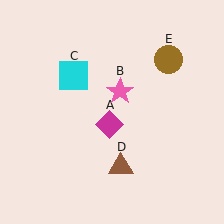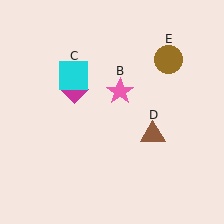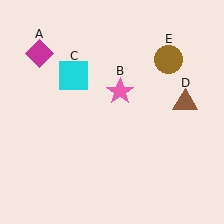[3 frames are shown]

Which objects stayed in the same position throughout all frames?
Pink star (object B) and cyan square (object C) and brown circle (object E) remained stationary.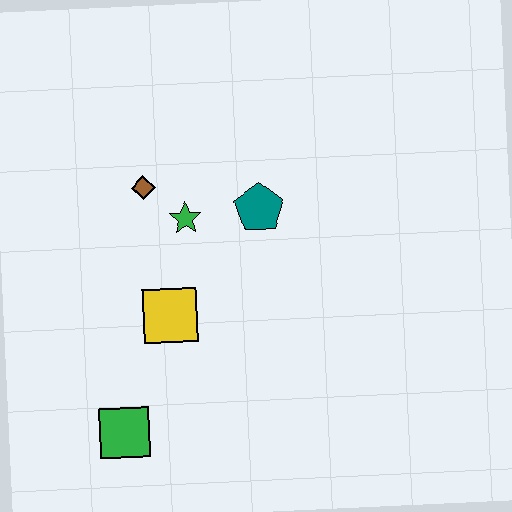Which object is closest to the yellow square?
The green star is closest to the yellow square.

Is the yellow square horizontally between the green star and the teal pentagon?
No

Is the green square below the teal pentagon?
Yes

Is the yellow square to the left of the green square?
No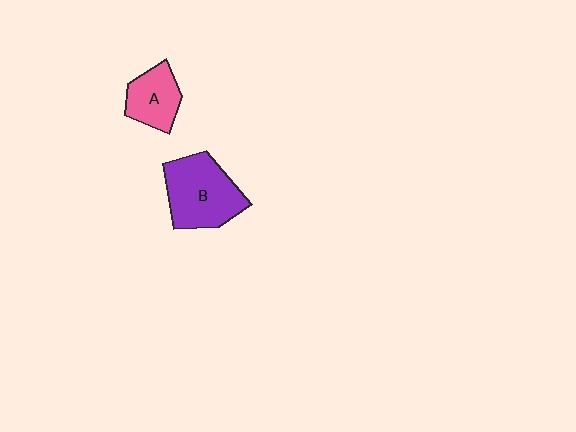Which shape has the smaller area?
Shape A (pink).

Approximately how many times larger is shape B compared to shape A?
Approximately 1.7 times.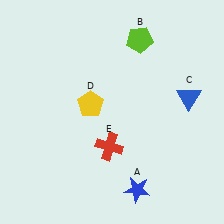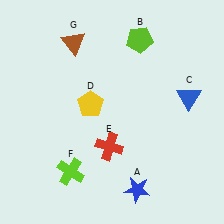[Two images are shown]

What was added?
A lime cross (F), a brown triangle (G) were added in Image 2.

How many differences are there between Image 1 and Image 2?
There are 2 differences between the two images.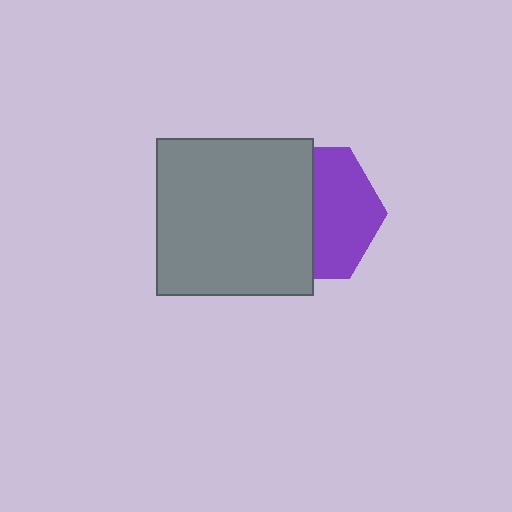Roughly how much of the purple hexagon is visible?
About half of it is visible (roughly 48%).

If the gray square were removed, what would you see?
You would see the complete purple hexagon.